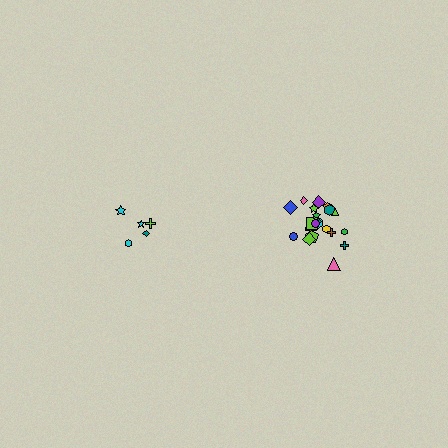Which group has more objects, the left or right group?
The right group.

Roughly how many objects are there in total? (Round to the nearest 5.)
Roughly 25 objects in total.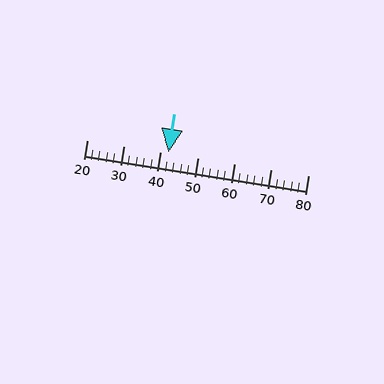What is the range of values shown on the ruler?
The ruler shows values from 20 to 80.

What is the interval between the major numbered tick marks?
The major tick marks are spaced 10 units apart.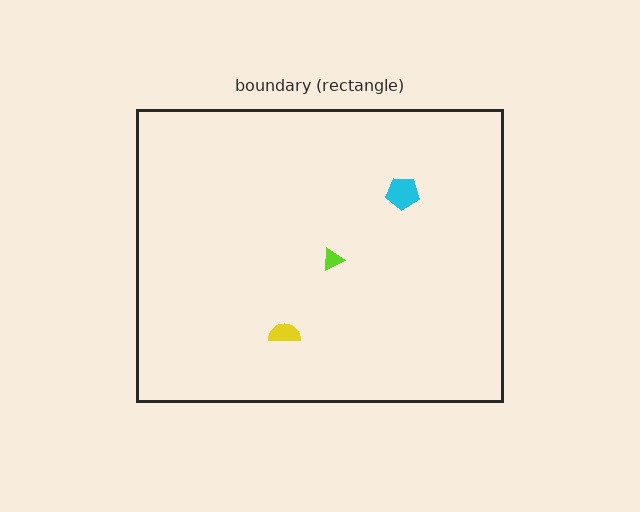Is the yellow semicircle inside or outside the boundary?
Inside.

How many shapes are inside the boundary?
3 inside, 0 outside.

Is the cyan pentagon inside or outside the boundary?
Inside.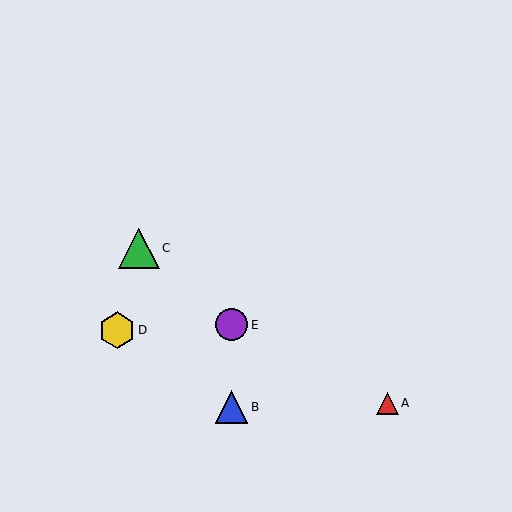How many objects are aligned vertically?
2 objects (B, E) are aligned vertically.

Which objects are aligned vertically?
Objects B, E are aligned vertically.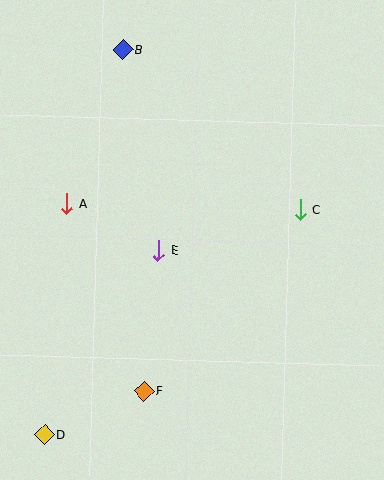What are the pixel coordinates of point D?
Point D is at (45, 434).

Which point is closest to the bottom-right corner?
Point F is closest to the bottom-right corner.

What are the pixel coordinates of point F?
Point F is at (144, 391).